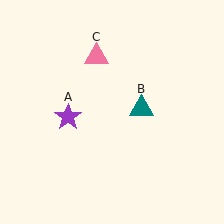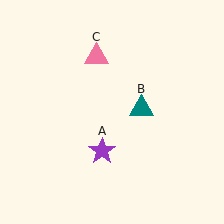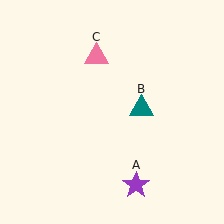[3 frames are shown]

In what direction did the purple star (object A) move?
The purple star (object A) moved down and to the right.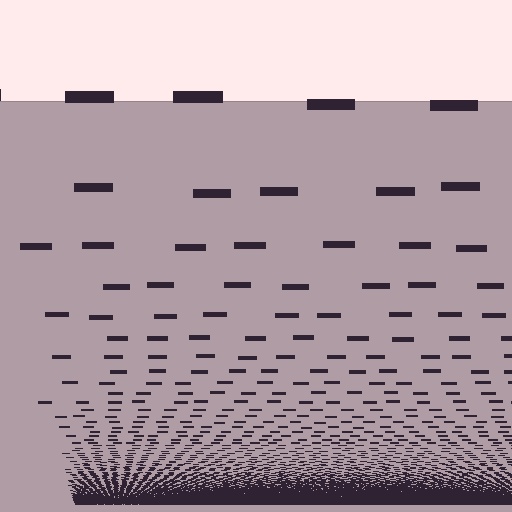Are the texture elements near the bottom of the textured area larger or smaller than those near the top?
Smaller. The gradient is inverted — elements near the bottom are smaller and denser.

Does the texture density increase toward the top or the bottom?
Density increases toward the bottom.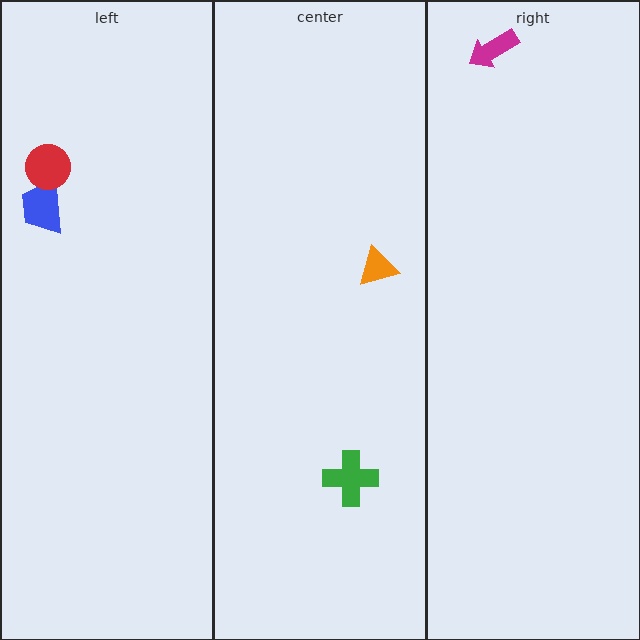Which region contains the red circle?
The left region.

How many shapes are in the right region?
1.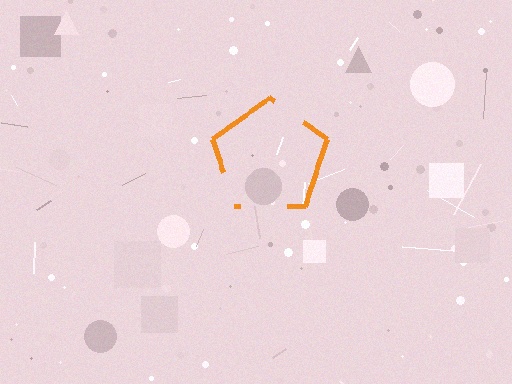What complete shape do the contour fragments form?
The contour fragments form a pentagon.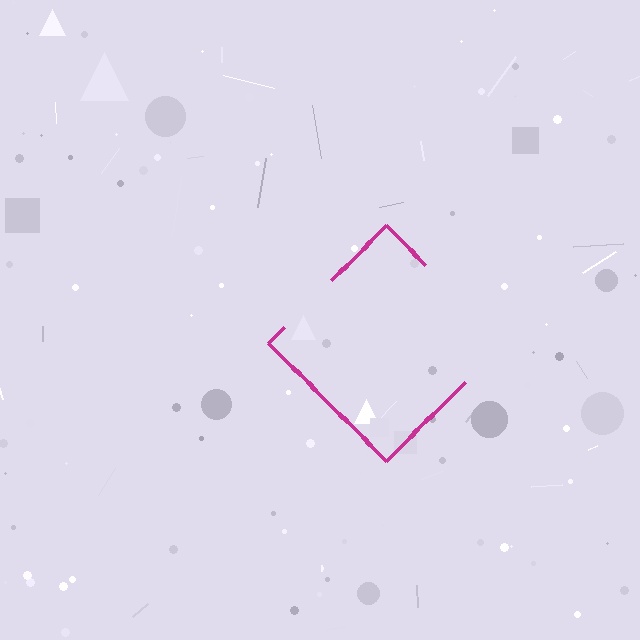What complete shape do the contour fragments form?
The contour fragments form a diamond.